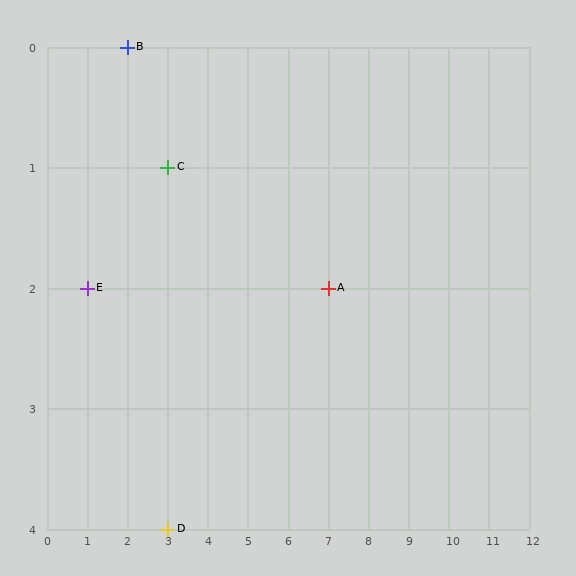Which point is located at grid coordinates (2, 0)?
Point B is at (2, 0).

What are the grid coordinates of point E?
Point E is at grid coordinates (1, 2).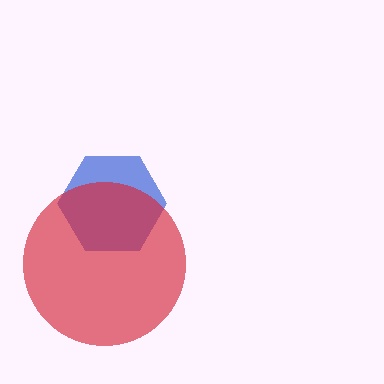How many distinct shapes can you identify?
There are 2 distinct shapes: a blue hexagon, a red circle.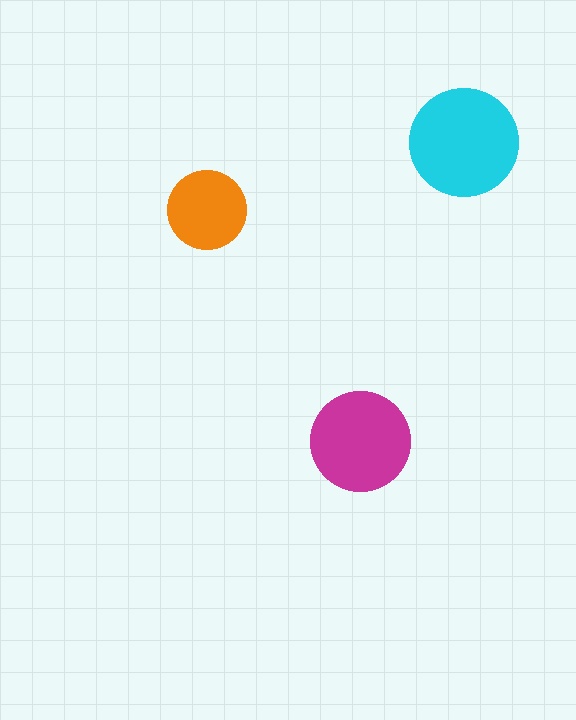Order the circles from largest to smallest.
the cyan one, the magenta one, the orange one.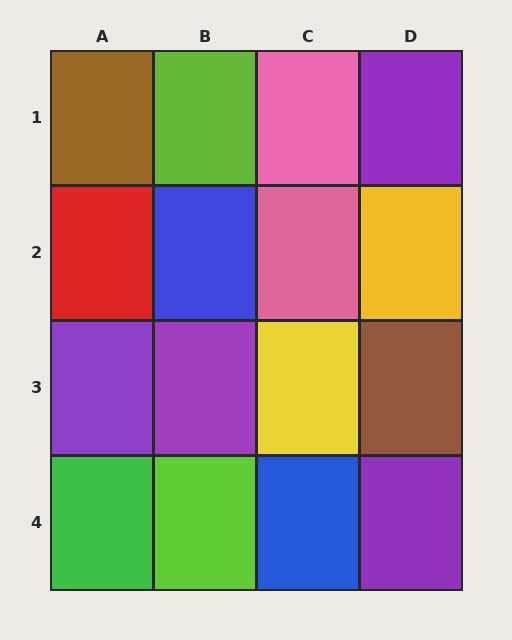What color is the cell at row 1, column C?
Pink.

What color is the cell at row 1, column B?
Lime.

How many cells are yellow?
2 cells are yellow.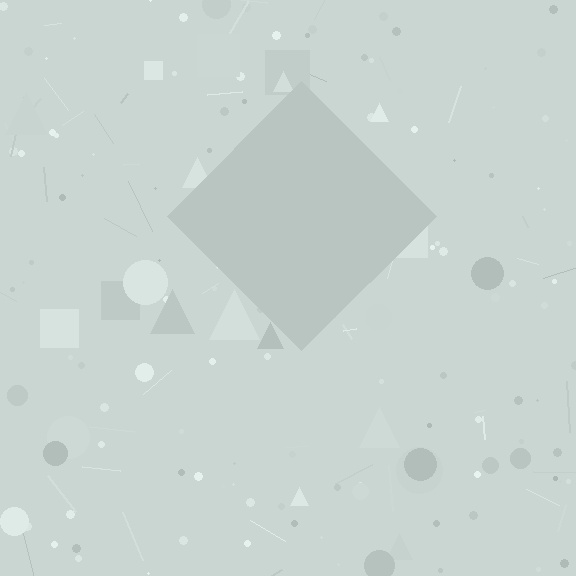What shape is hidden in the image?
A diamond is hidden in the image.